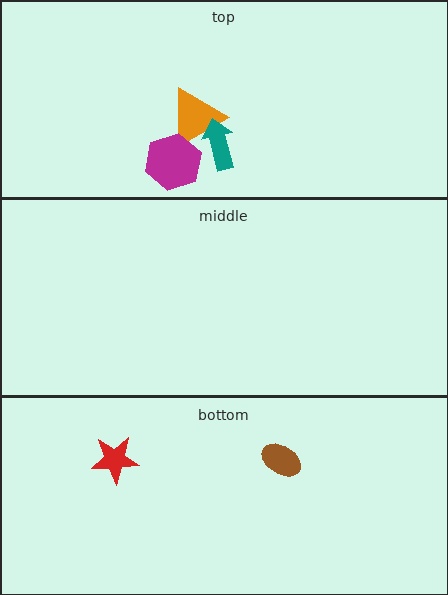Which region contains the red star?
The bottom region.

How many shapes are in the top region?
3.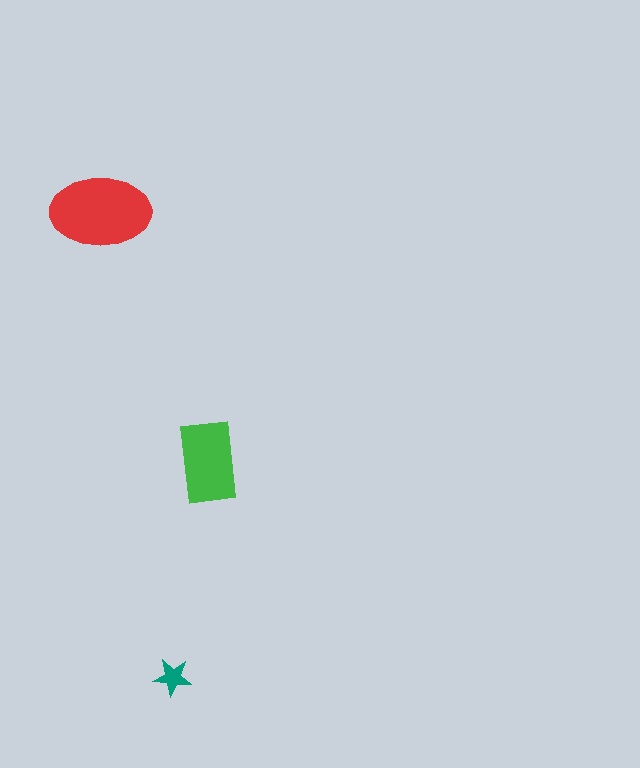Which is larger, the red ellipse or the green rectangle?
The red ellipse.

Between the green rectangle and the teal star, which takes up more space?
The green rectangle.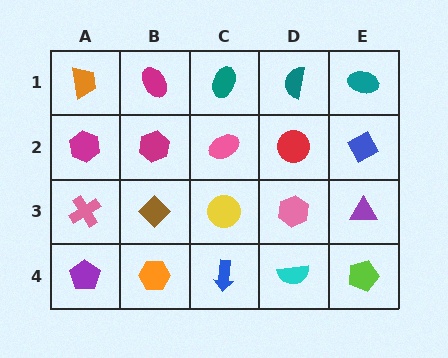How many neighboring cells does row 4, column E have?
2.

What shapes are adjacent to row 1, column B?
A magenta hexagon (row 2, column B), an orange trapezoid (row 1, column A), a teal ellipse (row 1, column C).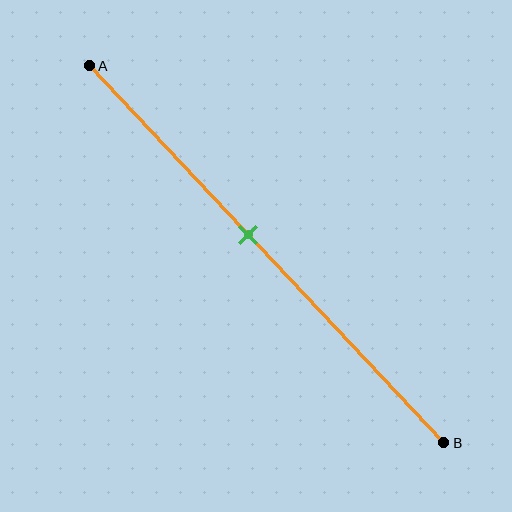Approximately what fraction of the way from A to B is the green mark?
The green mark is approximately 45% of the way from A to B.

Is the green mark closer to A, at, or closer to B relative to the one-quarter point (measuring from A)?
The green mark is closer to point B than the one-quarter point of segment AB.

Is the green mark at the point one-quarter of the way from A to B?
No, the mark is at about 45% from A, not at the 25% one-quarter point.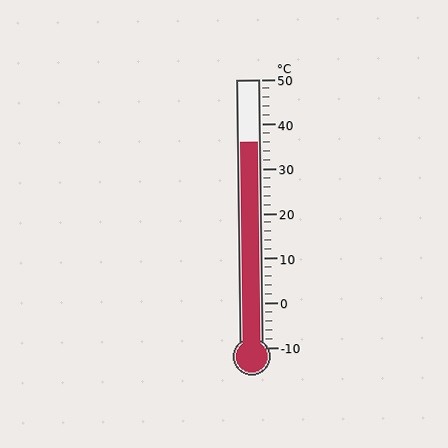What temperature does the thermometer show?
The thermometer shows approximately 36°C.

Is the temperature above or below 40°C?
The temperature is below 40°C.